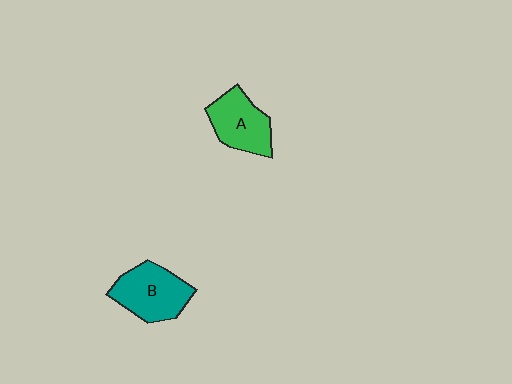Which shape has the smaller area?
Shape A (green).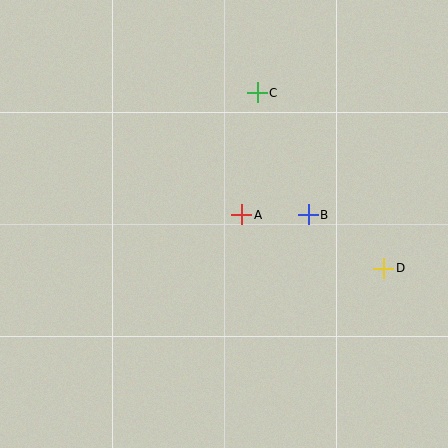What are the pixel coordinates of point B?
Point B is at (308, 215).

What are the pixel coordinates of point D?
Point D is at (384, 268).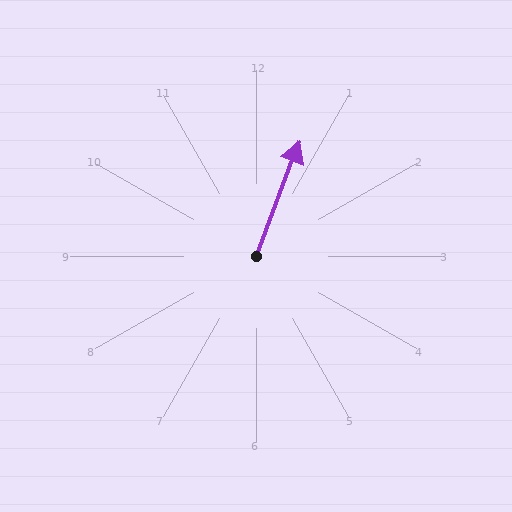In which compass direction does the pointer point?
North.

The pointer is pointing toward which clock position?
Roughly 1 o'clock.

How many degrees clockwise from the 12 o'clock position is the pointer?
Approximately 21 degrees.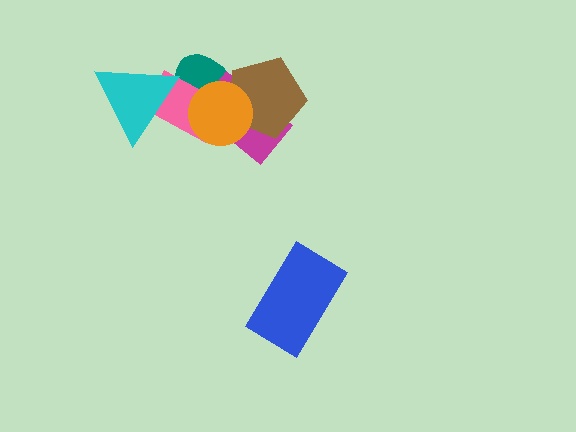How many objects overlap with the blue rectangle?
0 objects overlap with the blue rectangle.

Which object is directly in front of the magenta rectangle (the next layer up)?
The brown pentagon is directly in front of the magenta rectangle.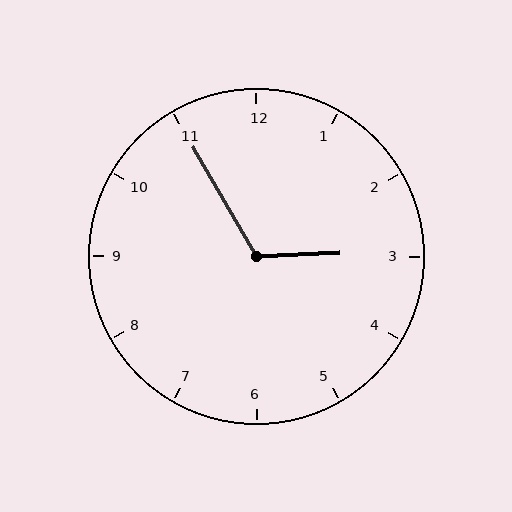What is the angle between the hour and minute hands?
Approximately 118 degrees.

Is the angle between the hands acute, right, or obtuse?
It is obtuse.